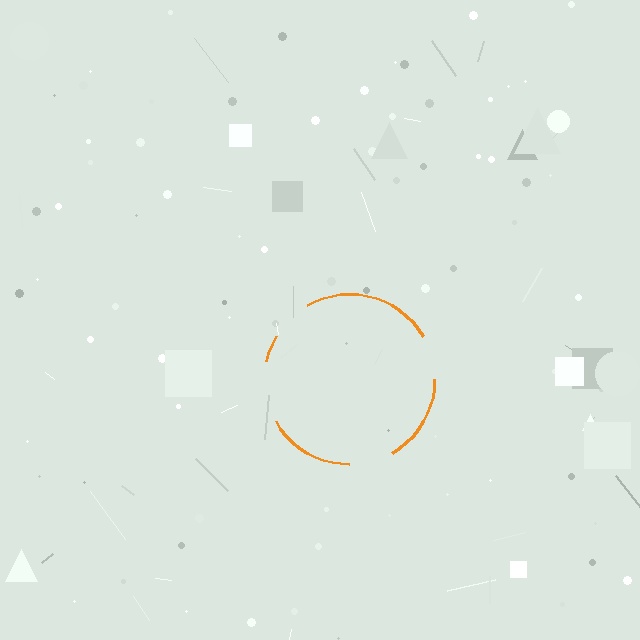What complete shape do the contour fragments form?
The contour fragments form a circle.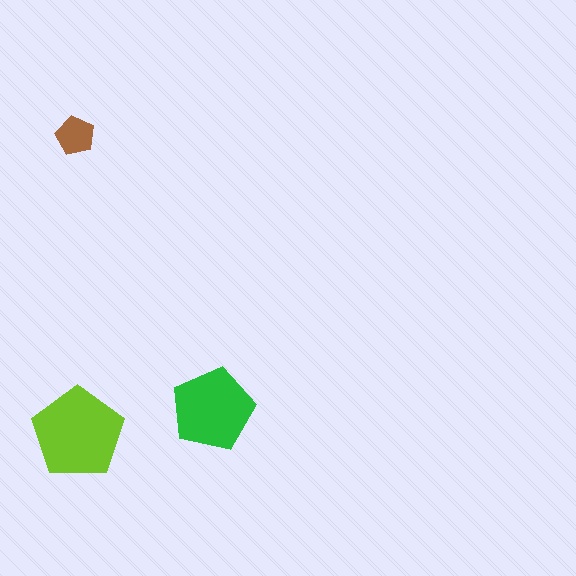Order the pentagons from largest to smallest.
the lime one, the green one, the brown one.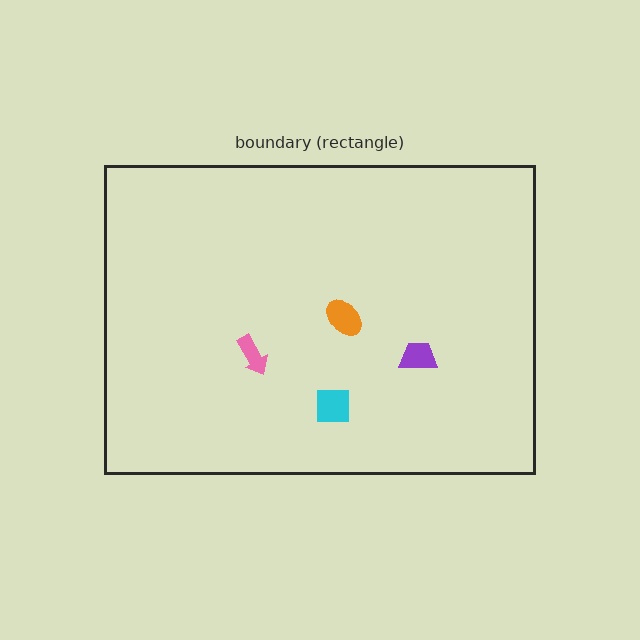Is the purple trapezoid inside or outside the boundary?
Inside.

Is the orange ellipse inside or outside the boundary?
Inside.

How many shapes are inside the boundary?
4 inside, 0 outside.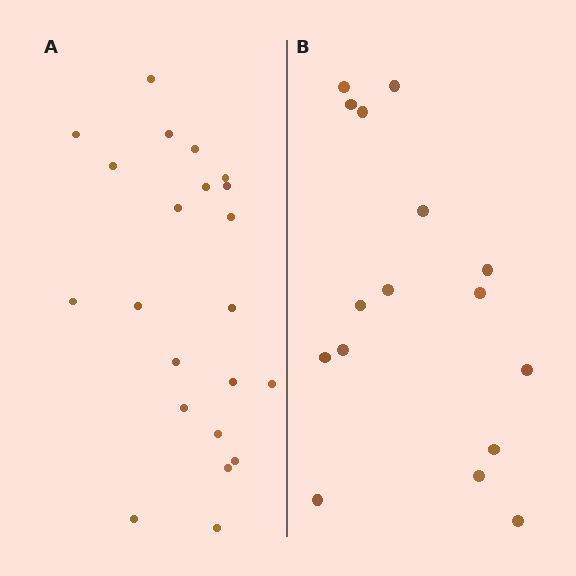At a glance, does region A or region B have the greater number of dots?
Region A (the left region) has more dots.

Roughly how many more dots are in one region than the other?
Region A has about 6 more dots than region B.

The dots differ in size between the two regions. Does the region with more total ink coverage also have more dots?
No. Region B has more total ink coverage because its dots are larger, but region A actually contains more individual dots. Total area can be misleading — the number of items is what matters here.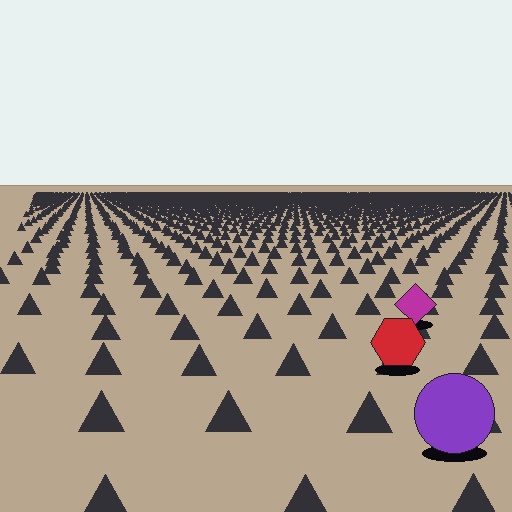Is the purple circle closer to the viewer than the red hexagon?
Yes. The purple circle is closer — you can tell from the texture gradient: the ground texture is coarser near it.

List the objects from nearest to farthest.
From nearest to farthest: the purple circle, the red hexagon, the magenta diamond.